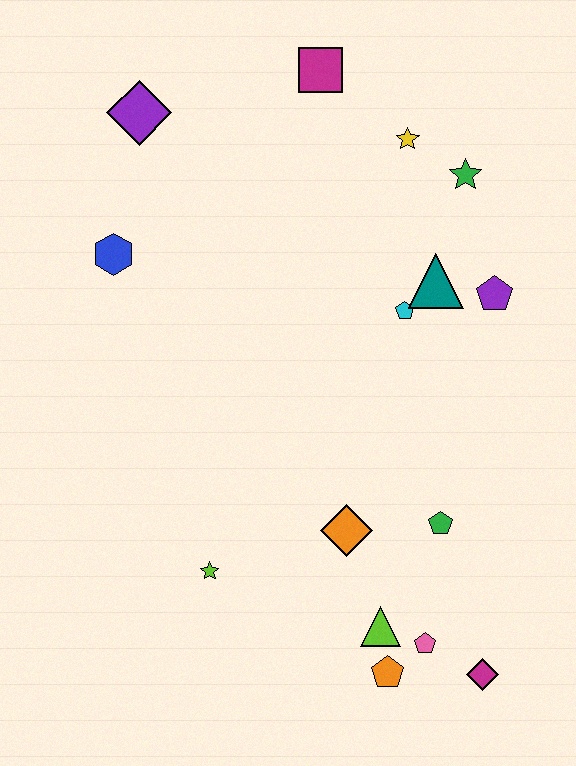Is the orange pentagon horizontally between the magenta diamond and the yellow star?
No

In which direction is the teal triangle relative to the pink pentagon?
The teal triangle is above the pink pentagon.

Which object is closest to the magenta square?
The yellow star is closest to the magenta square.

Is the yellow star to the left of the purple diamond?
No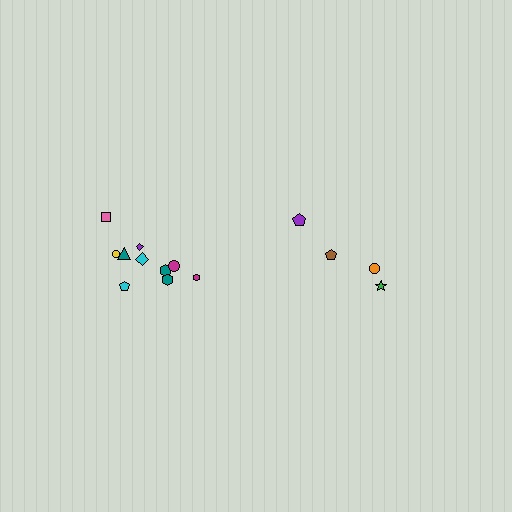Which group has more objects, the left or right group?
The left group.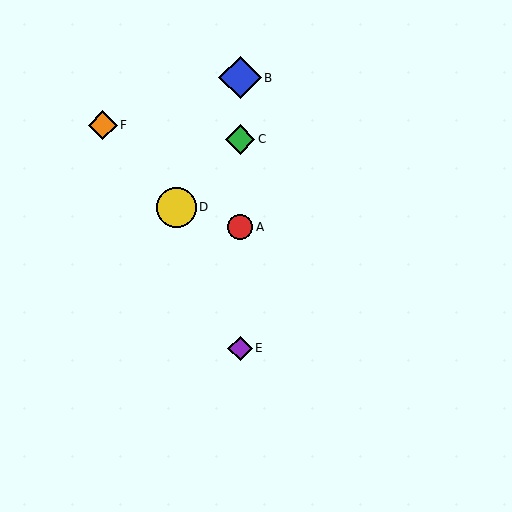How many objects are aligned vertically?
4 objects (A, B, C, E) are aligned vertically.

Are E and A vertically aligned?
Yes, both are at x≈240.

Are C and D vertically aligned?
No, C is at x≈240 and D is at x≈176.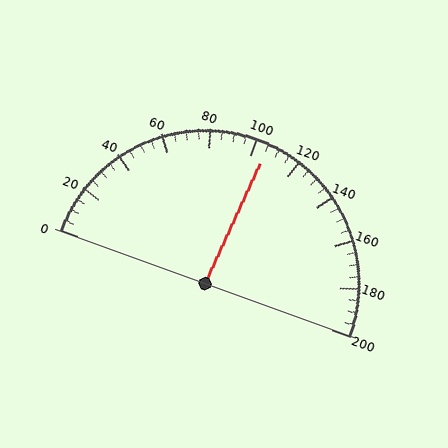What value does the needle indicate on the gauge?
The needle indicates approximately 105.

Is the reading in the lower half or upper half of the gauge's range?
The reading is in the upper half of the range (0 to 200).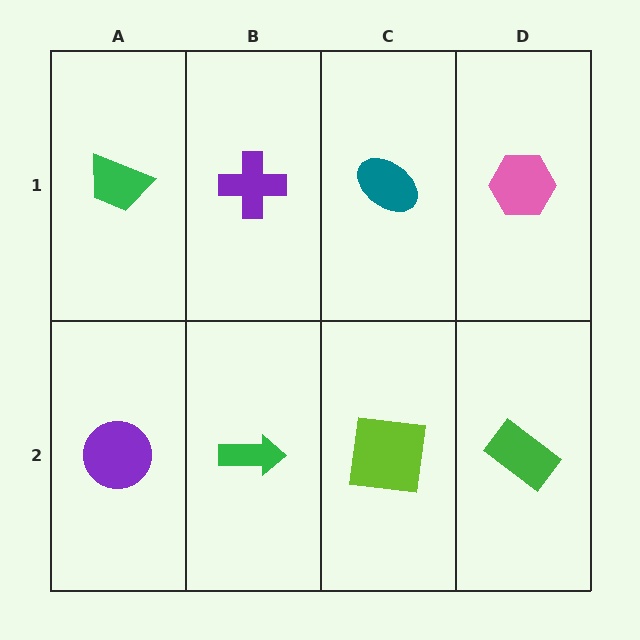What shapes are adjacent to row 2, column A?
A green trapezoid (row 1, column A), a green arrow (row 2, column B).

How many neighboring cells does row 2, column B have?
3.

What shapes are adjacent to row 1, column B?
A green arrow (row 2, column B), a green trapezoid (row 1, column A), a teal ellipse (row 1, column C).